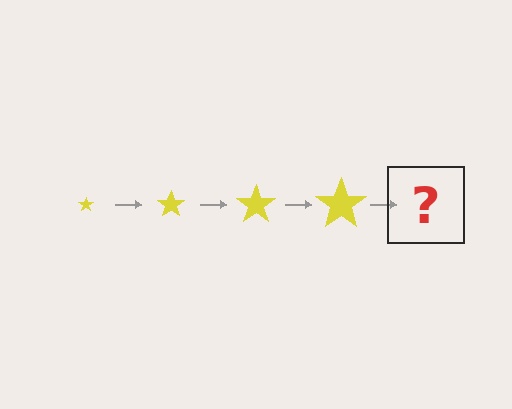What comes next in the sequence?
The next element should be a yellow star, larger than the previous one.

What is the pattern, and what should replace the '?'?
The pattern is that the star gets progressively larger each step. The '?' should be a yellow star, larger than the previous one.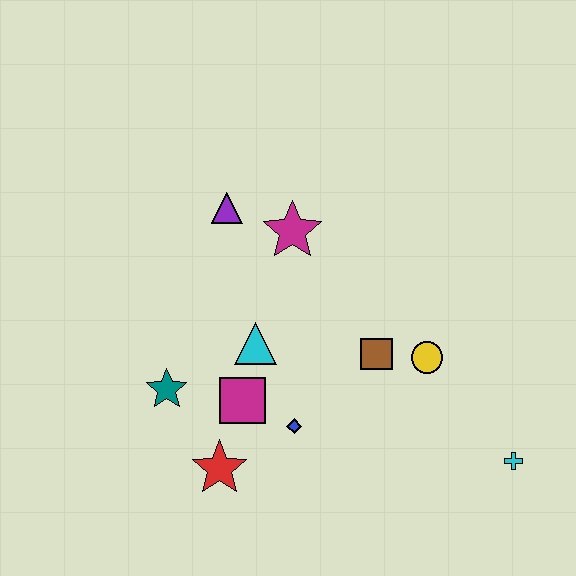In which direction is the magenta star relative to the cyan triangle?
The magenta star is above the cyan triangle.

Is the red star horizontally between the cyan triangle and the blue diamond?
No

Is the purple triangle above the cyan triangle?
Yes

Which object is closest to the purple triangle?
The magenta star is closest to the purple triangle.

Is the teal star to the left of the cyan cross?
Yes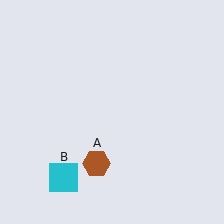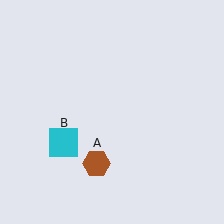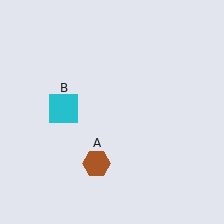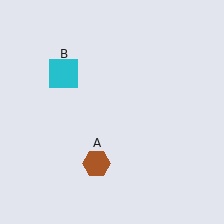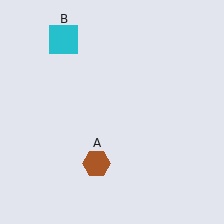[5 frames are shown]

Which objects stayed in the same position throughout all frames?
Brown hexagon (object A) remained stationary.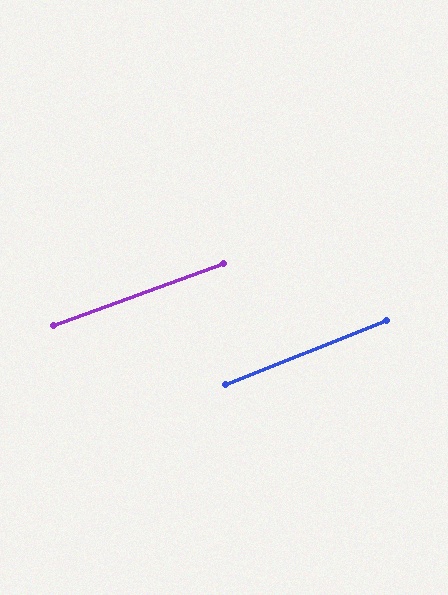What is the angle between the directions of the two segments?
Approximately 2 degrees.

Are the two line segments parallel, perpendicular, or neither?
Parallel — their directions differ by only 1.7°.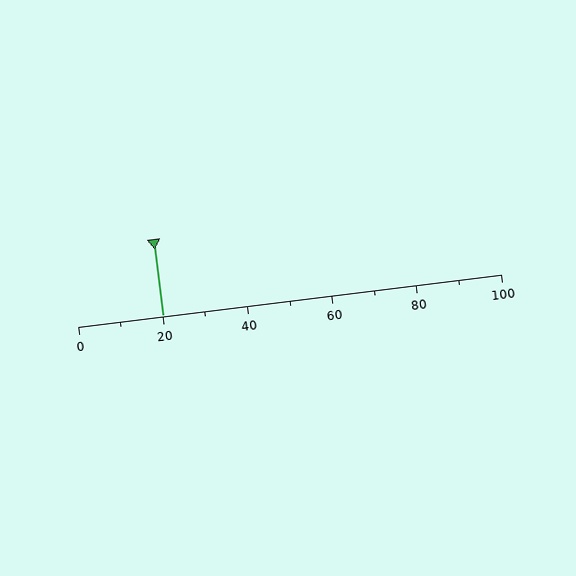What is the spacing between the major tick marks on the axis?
The major ticks are spaced 20 apart.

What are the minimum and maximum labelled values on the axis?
The axis runs from 0 to 100.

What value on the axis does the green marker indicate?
The marker indicates approximately 20.